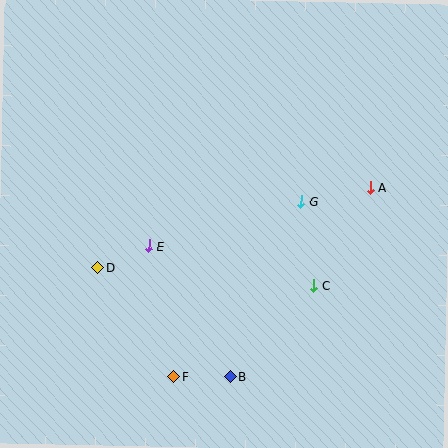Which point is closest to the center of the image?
Point E at (149, 246) is closest to the center.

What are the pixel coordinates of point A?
Point A is at (370, 188).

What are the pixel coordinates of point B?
Point B is at (230, 377).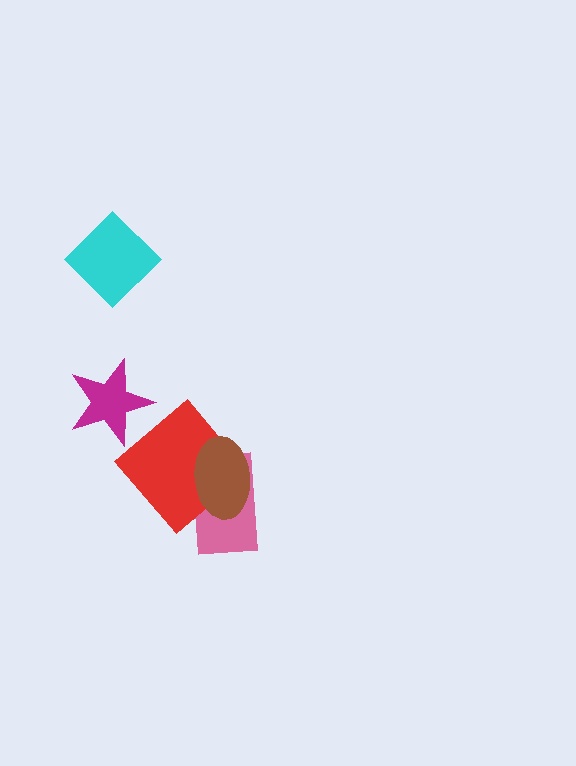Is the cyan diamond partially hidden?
No, no other shape covers it.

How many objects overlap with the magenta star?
0 objects overlap with the magenta star.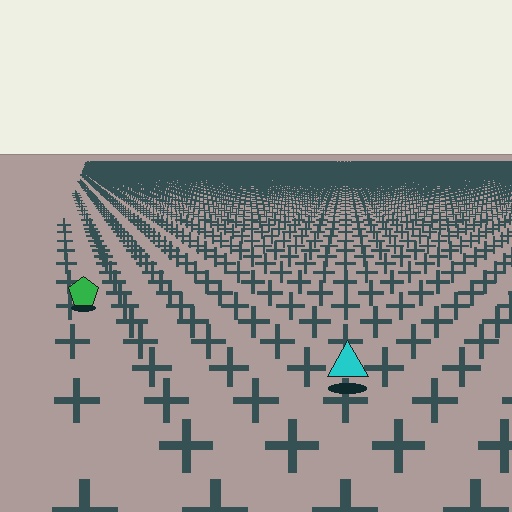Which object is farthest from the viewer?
The green pentagon is farthest from the viewer. It appears smaller and the ground texture around it is denser.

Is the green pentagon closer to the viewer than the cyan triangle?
No. The cyan triangle is closer — you can tell from the texture gradient: the ground texture is coarser near it.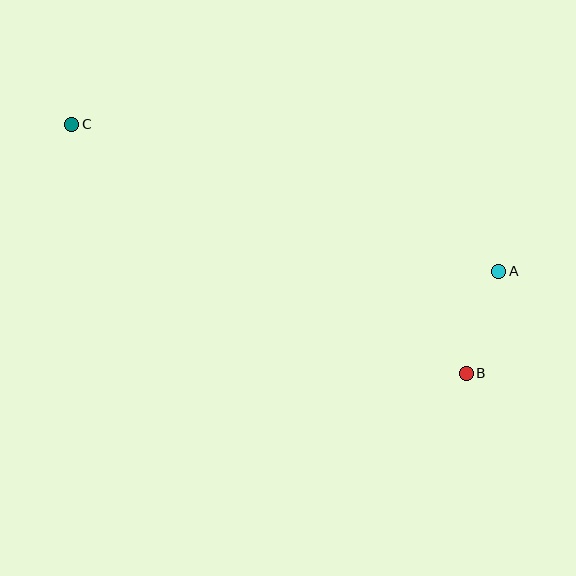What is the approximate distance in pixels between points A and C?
The distance between A and C is approximately 452 pixels.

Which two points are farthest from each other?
Points B and C are farthest from each other.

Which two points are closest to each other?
Points A and B are closest to each other.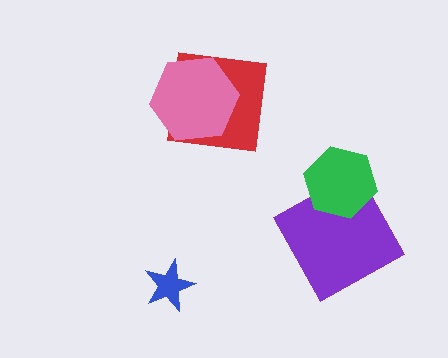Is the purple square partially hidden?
Yes, it is partially covered by another shape.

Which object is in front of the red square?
The pink hexagon is in front of the red square.